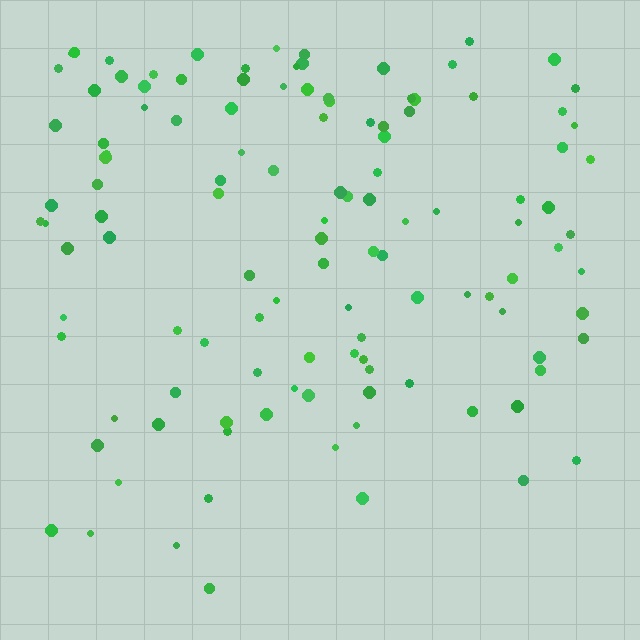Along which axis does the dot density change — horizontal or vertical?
Vertical.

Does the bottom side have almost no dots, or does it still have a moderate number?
Still a moderate number, just noticeably fewer than the top.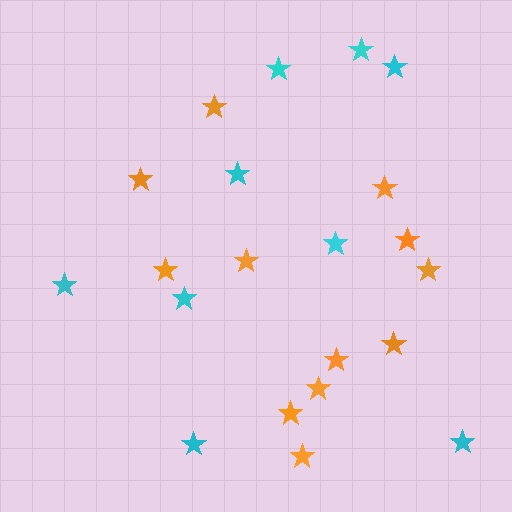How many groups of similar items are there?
There are 2 groups: one group of orange stars (12) and one group of cyan stars (9).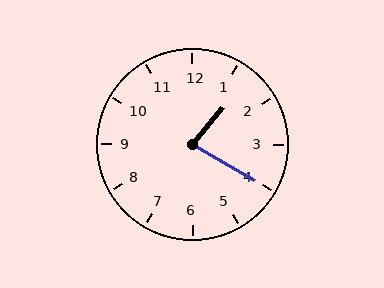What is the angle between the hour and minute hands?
Approximately 80 degrees.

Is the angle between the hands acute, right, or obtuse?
It is acute.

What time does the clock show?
1:20.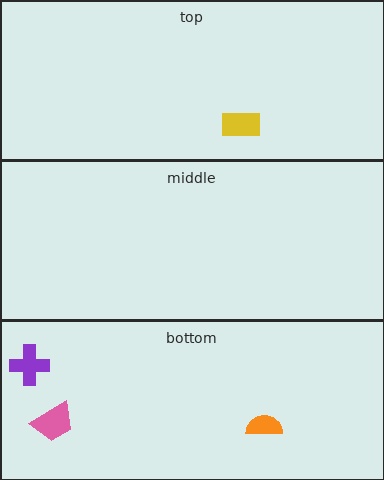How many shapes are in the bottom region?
3.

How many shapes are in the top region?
1.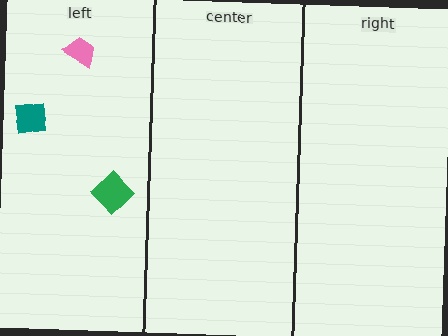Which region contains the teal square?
The left region.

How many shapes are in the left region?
3.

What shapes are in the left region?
The pink trapezoid, the teal square, the green diamond.